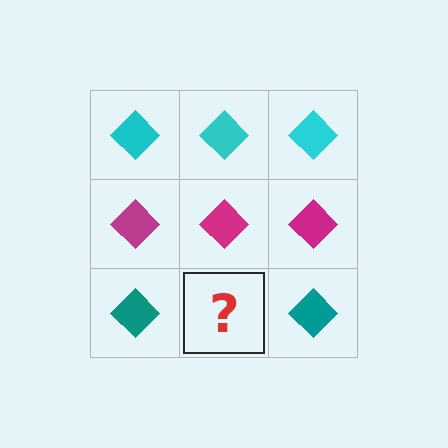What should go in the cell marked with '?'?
The missing cell should contain a teal diamond.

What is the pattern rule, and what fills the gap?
The rule is that each row has a consistent color. The gap should be filled with a teal diamond.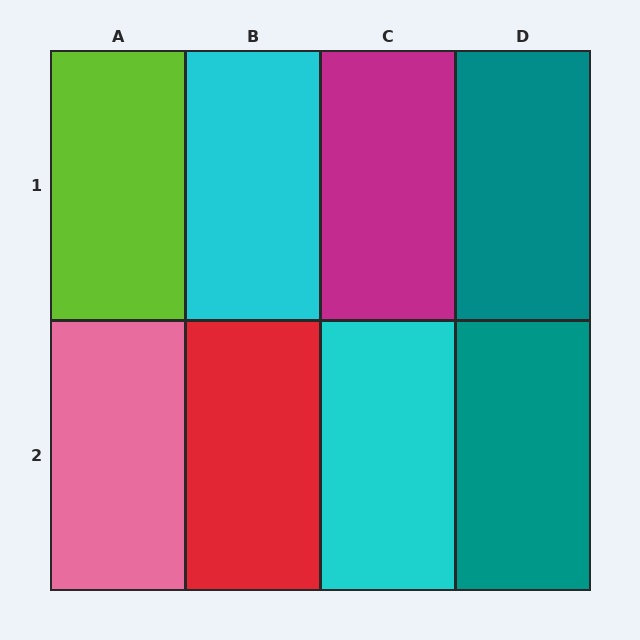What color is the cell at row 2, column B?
Red.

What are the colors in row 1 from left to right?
Lime, cyan, magenta, teal.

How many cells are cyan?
2 cells are cyan.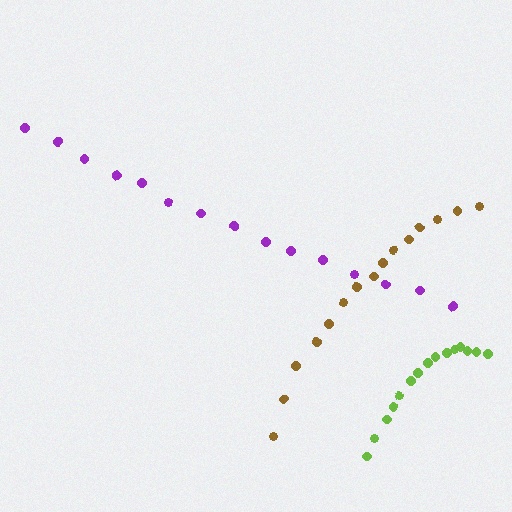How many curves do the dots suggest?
There are 3 distinct paths.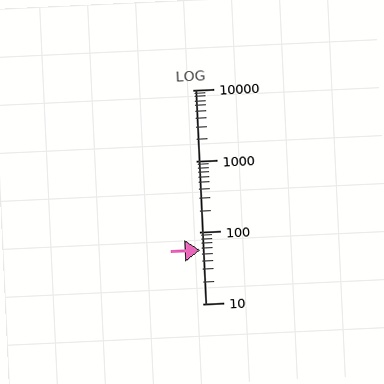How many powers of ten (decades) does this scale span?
The scale spans 3 decades, from 10 to 10000.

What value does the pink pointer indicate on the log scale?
The pointer indicates approximately 57.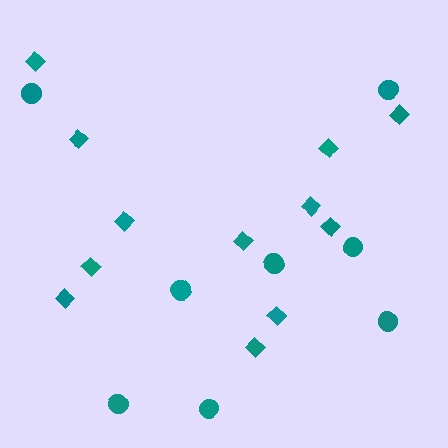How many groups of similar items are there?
There are 2 groups: one group of circles (8) and one group of diamonds (12).